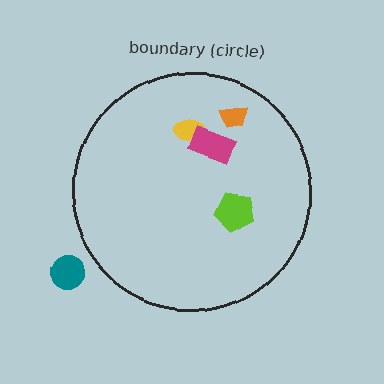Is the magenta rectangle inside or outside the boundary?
Inside.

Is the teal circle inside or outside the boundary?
Outside.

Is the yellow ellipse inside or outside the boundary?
Inside.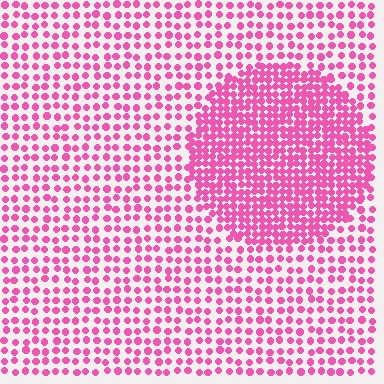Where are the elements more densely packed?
The elements are more densely packed inside the circle boundary.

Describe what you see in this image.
The image contains small pink elements arranged at two different densities. A circle-shaped region is visible where the elements are more densely packed than the surrounding area.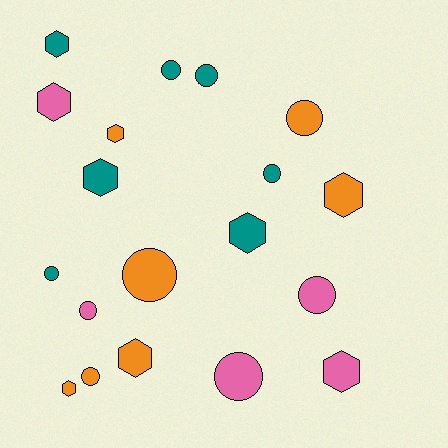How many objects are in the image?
There are 19 objects.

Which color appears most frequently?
Orange, with 7 objects.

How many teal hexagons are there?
There are 3 teal hexagons.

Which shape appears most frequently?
Circle, with 10 objects.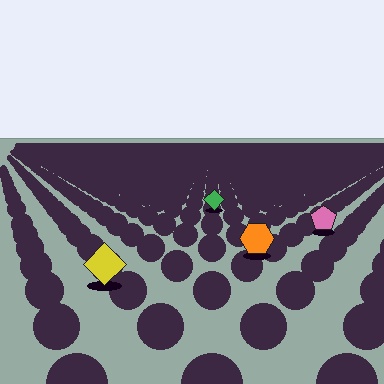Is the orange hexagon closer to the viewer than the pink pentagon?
Yes. The orange hexagon is closer — you can tell from the texture gradient: the ground texture is coarser near it.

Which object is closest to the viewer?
The yellow diamond is closest. The texture marks near it are larger and more spread out.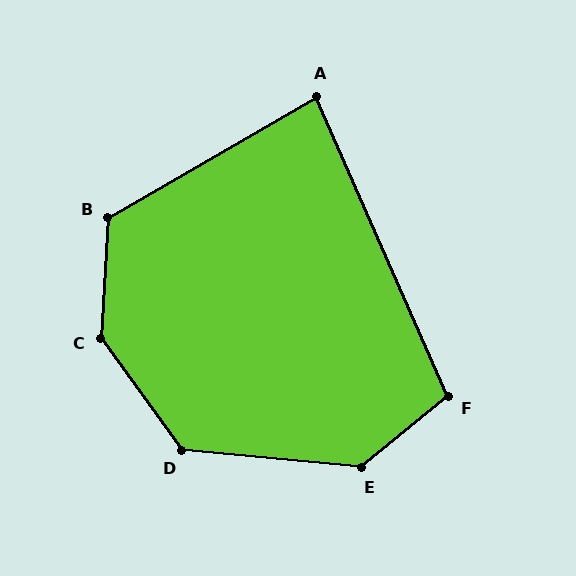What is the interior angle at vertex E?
Approximately 135 degrees (obtuse).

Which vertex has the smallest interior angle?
A, at approximately 84 degrees.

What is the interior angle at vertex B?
Approximately 123 degrees (obtuse).